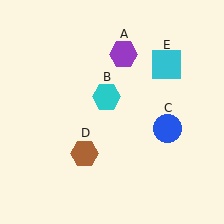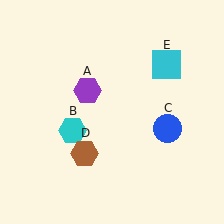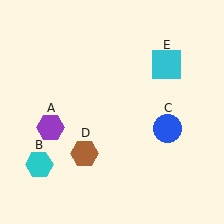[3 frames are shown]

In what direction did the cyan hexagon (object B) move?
The cyan hexagon (object B) moved down and to the left.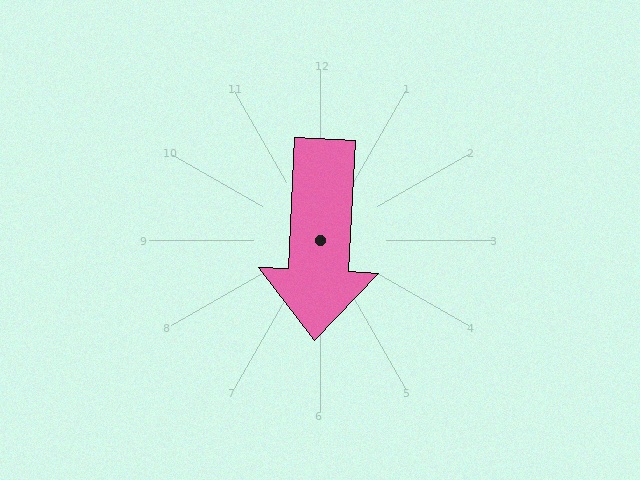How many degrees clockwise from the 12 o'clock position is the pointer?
Approximately 183 degrees.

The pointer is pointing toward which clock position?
Roughly 6 o'clock.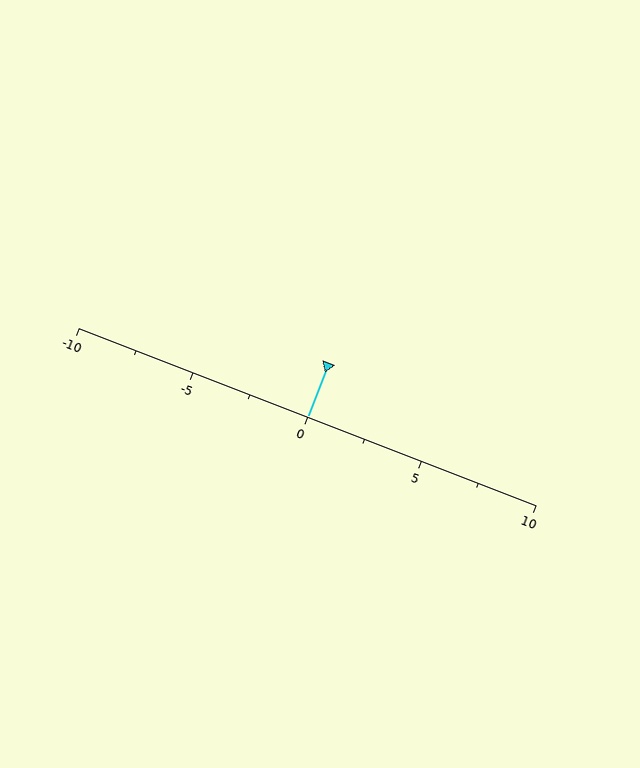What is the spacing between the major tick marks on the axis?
The major ticks are spaced 5 apart.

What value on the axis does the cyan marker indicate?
The marker indicates approximately 0.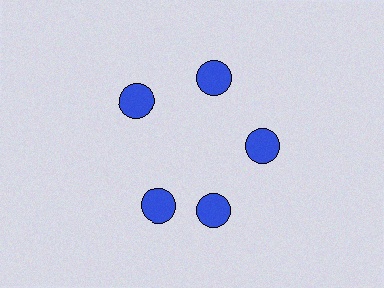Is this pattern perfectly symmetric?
No. The 5 blue circles are arranged in a ring, but one element near the 8 o'clock position is rotated out of alignment along the ring, breaking the 5-fold rotational symmetry.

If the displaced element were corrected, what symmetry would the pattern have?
It would have 5-fold rotational symmetry — the pattern would map onto itself every 72 degrees.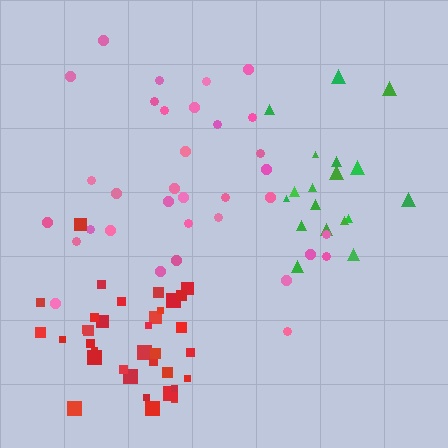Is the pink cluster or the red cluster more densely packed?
Red.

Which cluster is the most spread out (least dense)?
Pink.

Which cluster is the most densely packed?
Red.